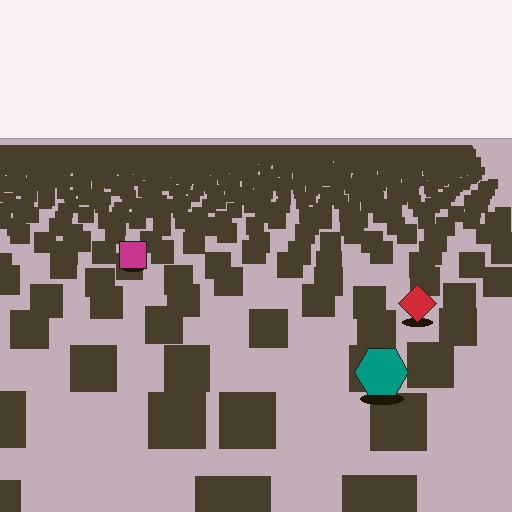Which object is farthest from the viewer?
The magenta square is farthest from the viewer. It appears smaller and the ground texture around it is denser.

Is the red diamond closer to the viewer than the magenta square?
Yes. The red diamond is closer — you can tell from the texture gradient: the ground texture is coarser near it.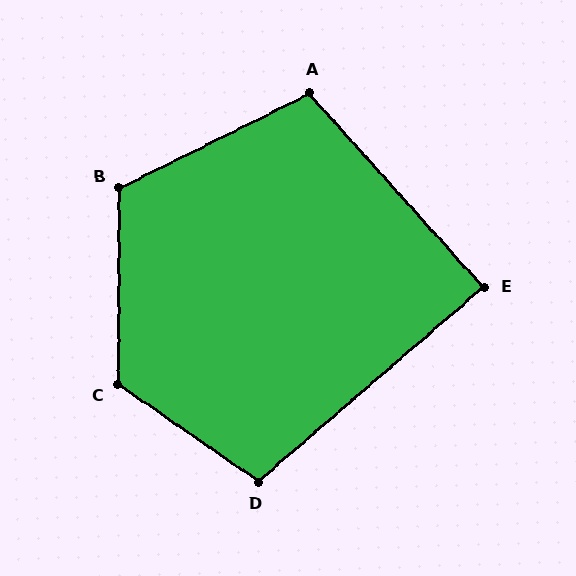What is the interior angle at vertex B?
Approximately 117 degrees (obtuse).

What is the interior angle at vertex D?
Approximately 105 degrees (obtuse).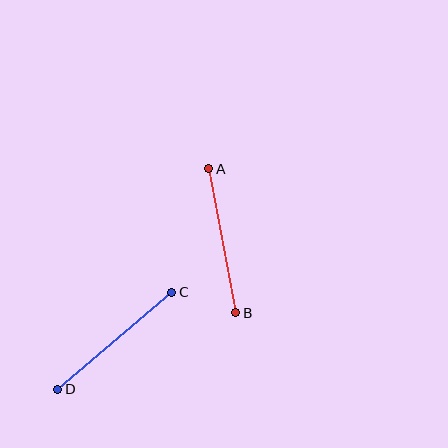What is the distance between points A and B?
The distance is approximately 147 pixels.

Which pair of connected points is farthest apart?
Points C and D are farthest apart.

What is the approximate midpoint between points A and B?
The midpoint is at approximately (222, 241) pixels.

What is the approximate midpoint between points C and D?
The midpoint is at approximately (115, 341) pixels.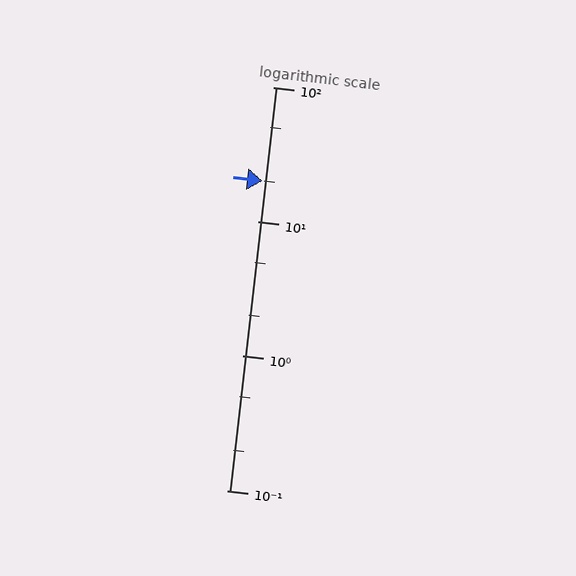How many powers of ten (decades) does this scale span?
The scale spans 3 decades, from 0.1 to 100.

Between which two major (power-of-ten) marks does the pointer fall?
The pointer is between 10 and 100.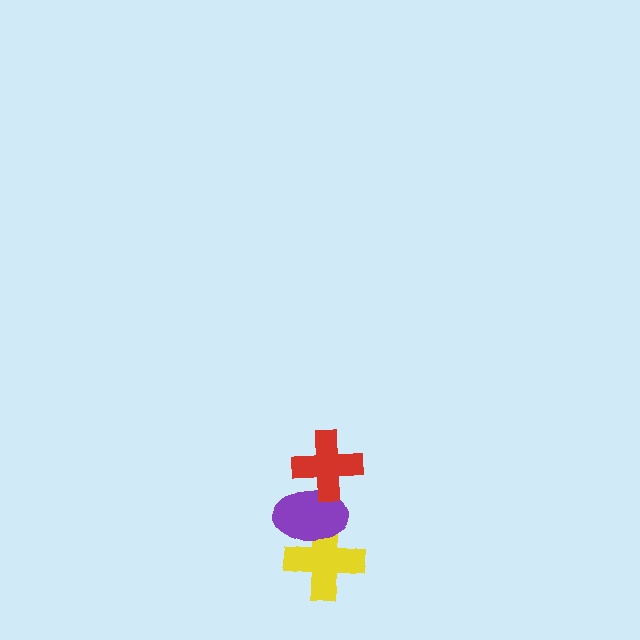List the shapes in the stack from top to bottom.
From top to bottom: the red cross, the purple ellipse, the yellow cross.